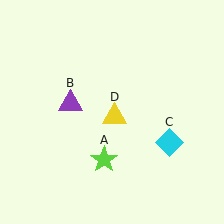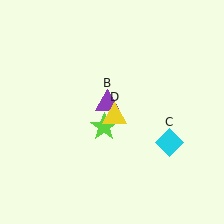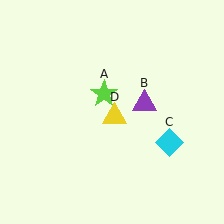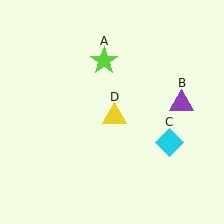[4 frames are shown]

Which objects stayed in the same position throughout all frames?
Cyan diamond (object C) and yellow triangle (object D) remained stationary.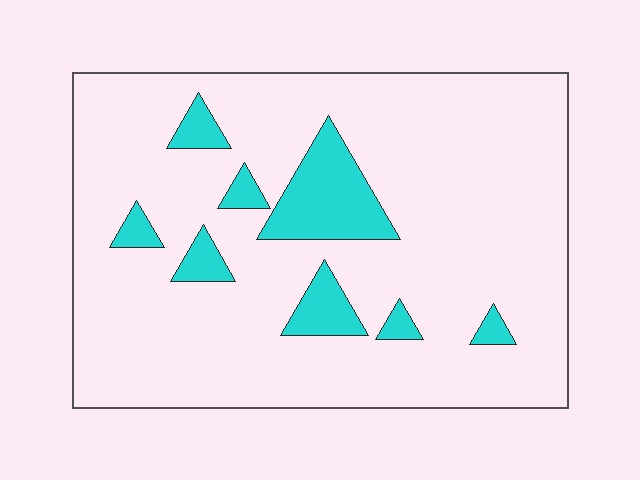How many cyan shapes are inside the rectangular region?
8.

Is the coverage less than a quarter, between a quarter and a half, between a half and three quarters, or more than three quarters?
Less than a quarter.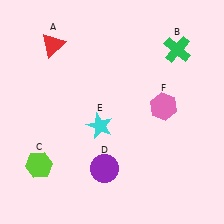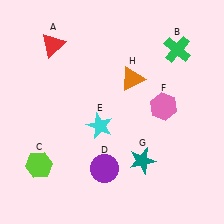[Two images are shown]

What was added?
A teal star (G), an orange triangle (H) were added in Image 2.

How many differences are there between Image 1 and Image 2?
There are 2 differences between the two images.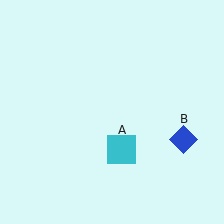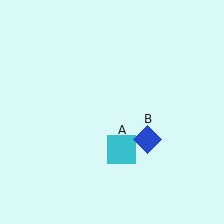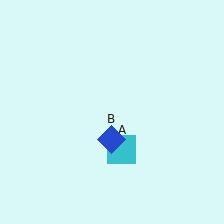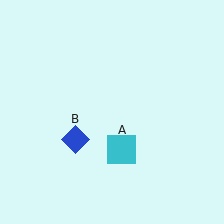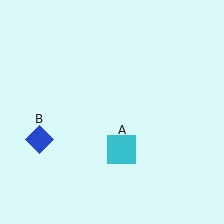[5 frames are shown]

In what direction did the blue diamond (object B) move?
The blue diamond (object B) moved left.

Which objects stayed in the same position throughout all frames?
Cyan square (object A) remained stationary.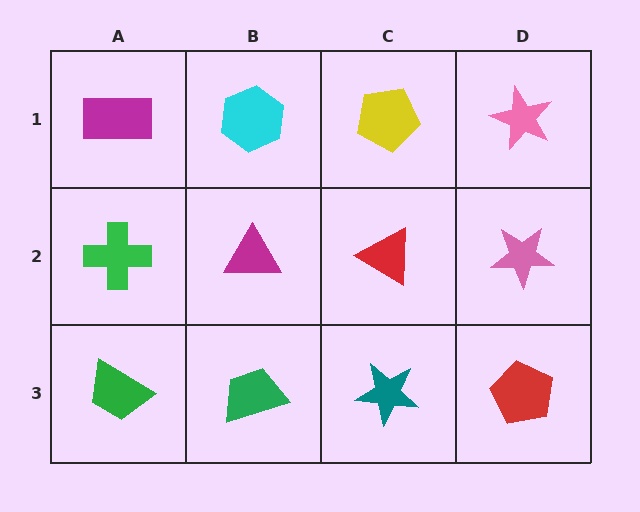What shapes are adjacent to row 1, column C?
A red triangle (row 2, column C), a cyan hexagon (row 1, column B), a pink star (row 1, column D).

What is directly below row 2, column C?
A teal star.